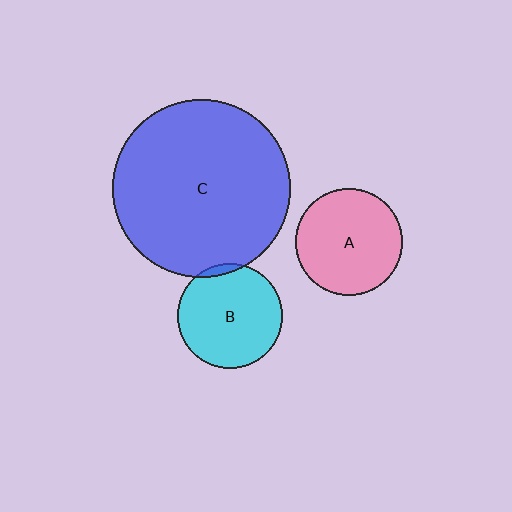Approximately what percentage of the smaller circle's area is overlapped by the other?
Approximately 5%.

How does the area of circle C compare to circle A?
Approximately 2.7 times.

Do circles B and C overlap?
Yes.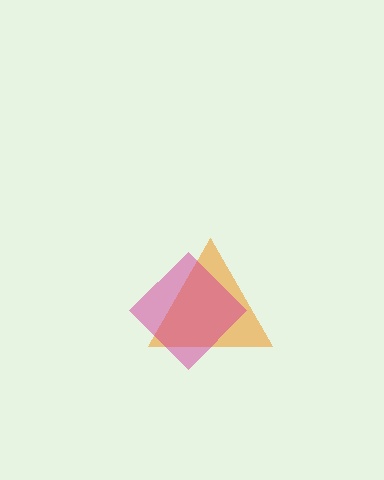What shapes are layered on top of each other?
The layered shapes are: an orange triangle, a magenta diamond.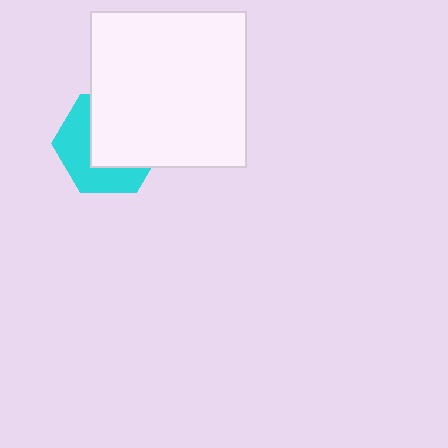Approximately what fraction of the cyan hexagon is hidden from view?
Roughly 56% of the cyan hexagon is hidden behind the white square.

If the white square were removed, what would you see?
You would see the complete cyan hexagon.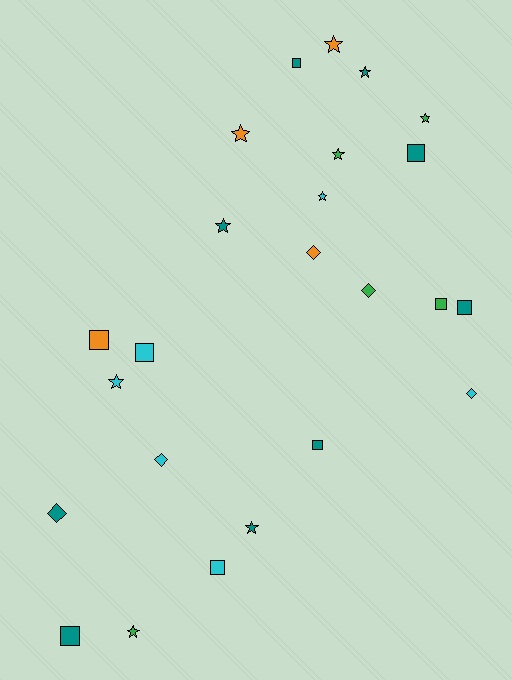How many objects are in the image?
There are 24 objects.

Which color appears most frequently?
Teal, with 9 objects.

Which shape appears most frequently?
Star, with 10 objects.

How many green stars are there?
There are 3 green stars.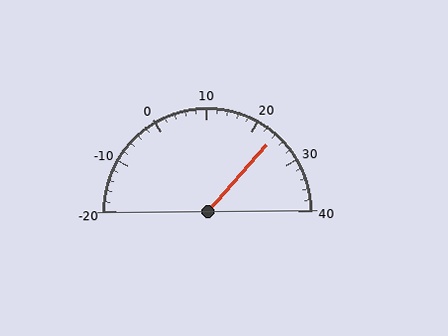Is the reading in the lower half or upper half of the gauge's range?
The reading is in the upper half of the range (-20 to 40).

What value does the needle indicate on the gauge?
The needle indicates approximately 24.